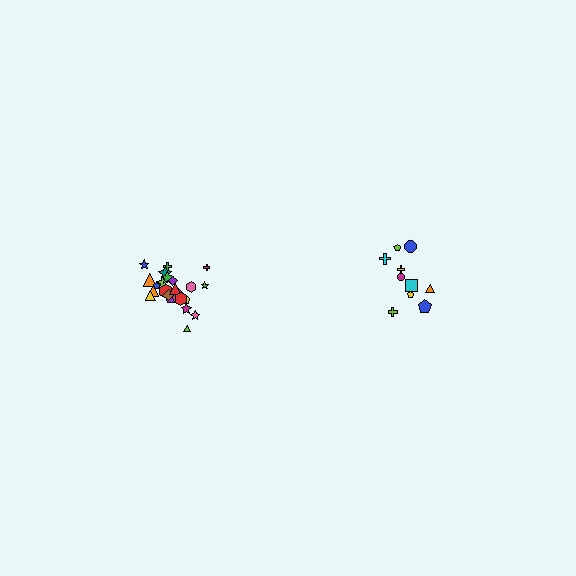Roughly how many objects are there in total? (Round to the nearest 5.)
Roughly 35 objects in total.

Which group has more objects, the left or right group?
The left group.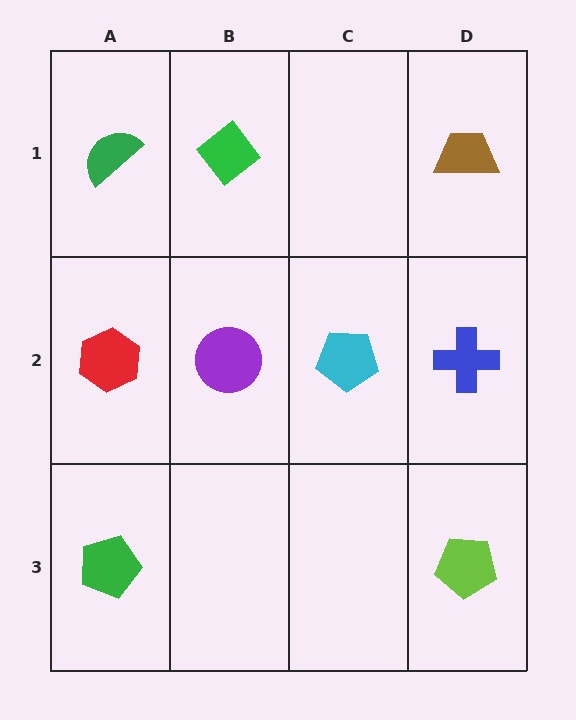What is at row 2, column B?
A purple circle.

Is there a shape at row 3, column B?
No, that cell is empty.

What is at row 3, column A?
A green pentagon.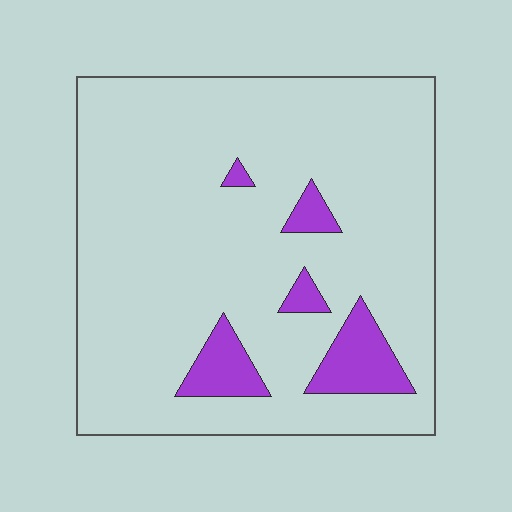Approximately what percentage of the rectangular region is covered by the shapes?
Approximately 10%.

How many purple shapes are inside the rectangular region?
5.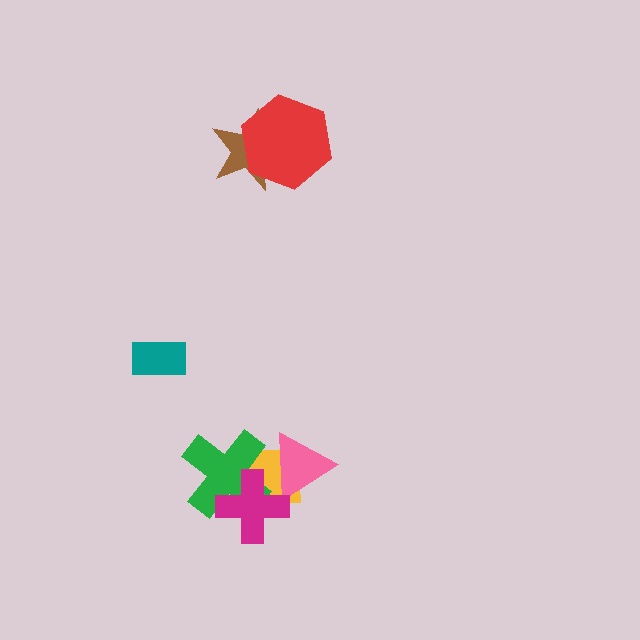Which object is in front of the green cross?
The magenta cross is in front of the green cross.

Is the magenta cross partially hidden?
No, no other shape covers it.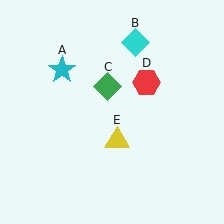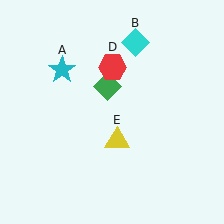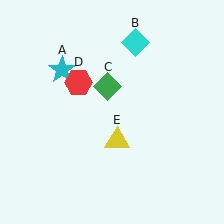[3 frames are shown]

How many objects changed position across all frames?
1 object changed position: red hexagon (object D).